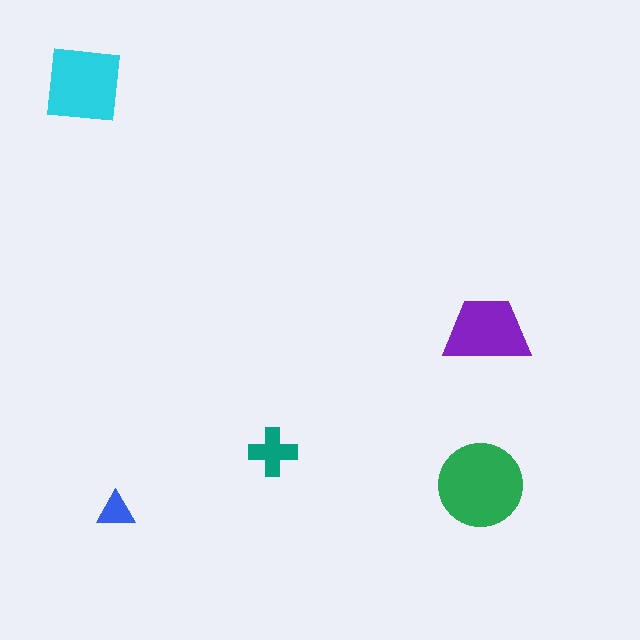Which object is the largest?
The green circle.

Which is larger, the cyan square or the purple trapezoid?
The cyan square.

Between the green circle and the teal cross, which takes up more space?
The green circle.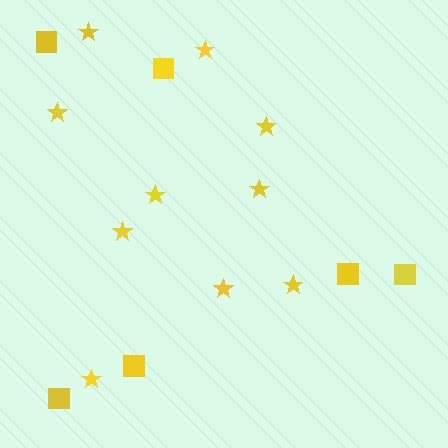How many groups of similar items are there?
There are 2 groups: one group of squares (6) and one group of stars (10).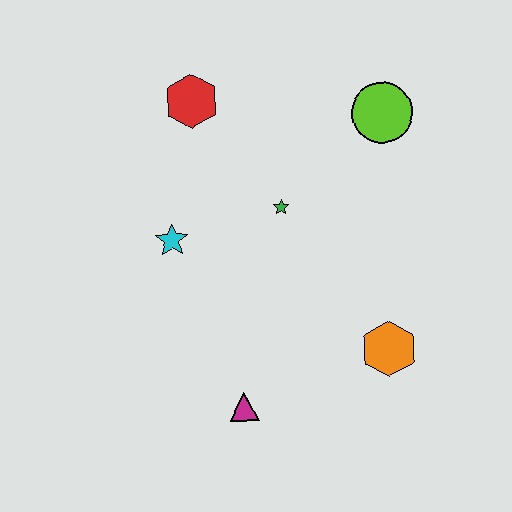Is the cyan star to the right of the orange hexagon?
No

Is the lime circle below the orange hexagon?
No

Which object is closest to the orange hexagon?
The magenta triangle is closest to the orange hexagon.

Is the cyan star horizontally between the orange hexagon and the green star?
No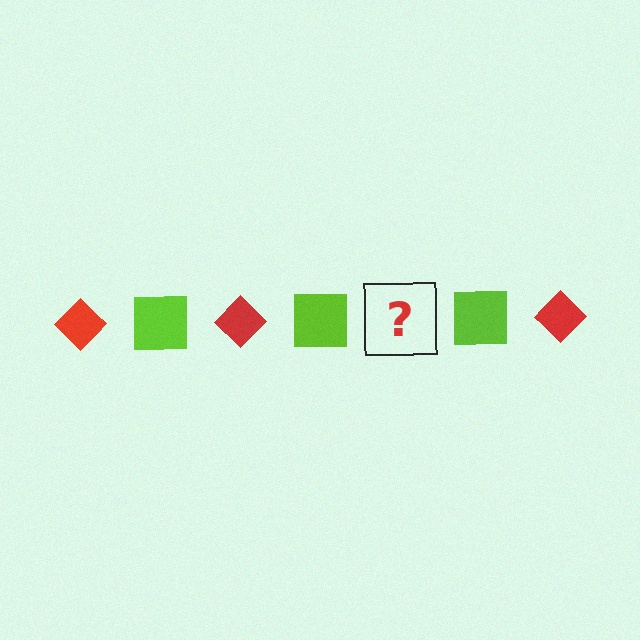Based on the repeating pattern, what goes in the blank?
The blank should be a red diamond.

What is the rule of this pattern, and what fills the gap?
The rule is that the pattern alternates between red diamond and lime square. The gap should be filled with a red diamond.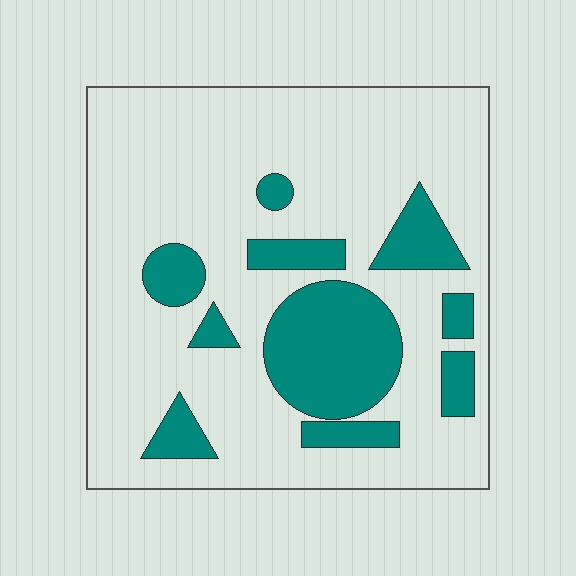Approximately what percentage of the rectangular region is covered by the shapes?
Approximately 25%.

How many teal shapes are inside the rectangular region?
10.